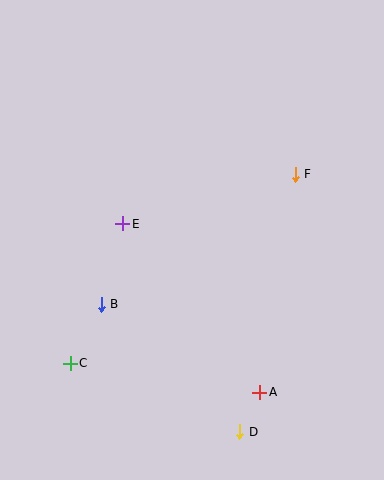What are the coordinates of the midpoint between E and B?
The midpoint between E and B is at (112, 264).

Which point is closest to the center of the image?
Point E at (123, 224) is closest to the center.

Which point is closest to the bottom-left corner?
Point C is closest to the bottom-left corner.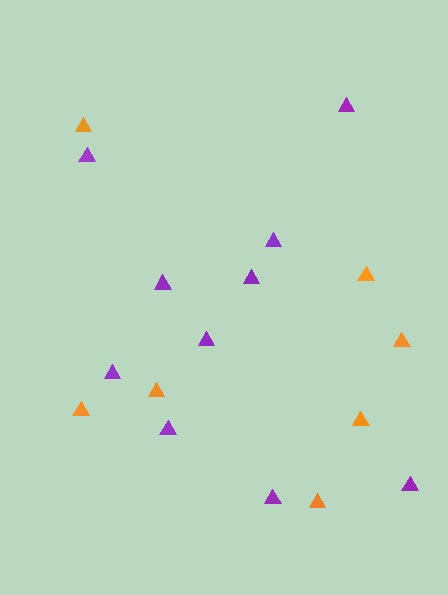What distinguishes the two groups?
There are 2 groups: one group of orange triangles (7) and one group of purple triangles (10).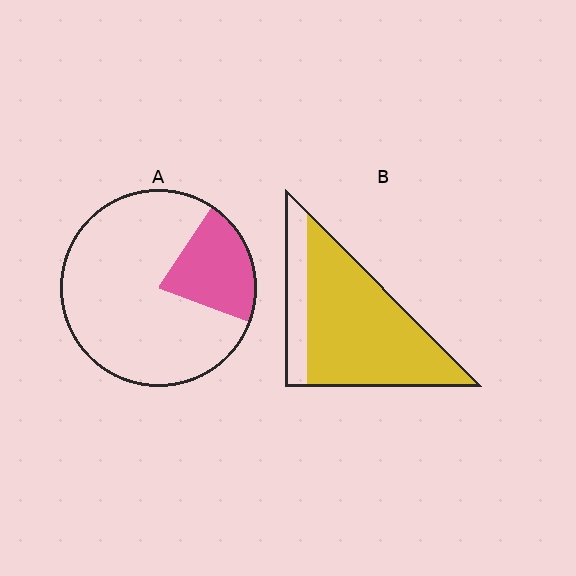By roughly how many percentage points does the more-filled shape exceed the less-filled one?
By roughly 55 percentage points (B over A).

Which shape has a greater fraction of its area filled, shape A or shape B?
Shape B.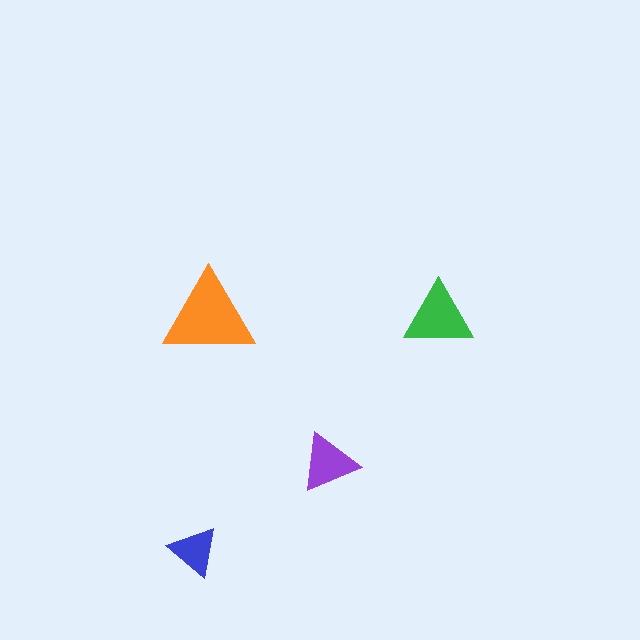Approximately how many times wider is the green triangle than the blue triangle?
About 1.5 times wider.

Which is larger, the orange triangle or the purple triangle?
The orange one.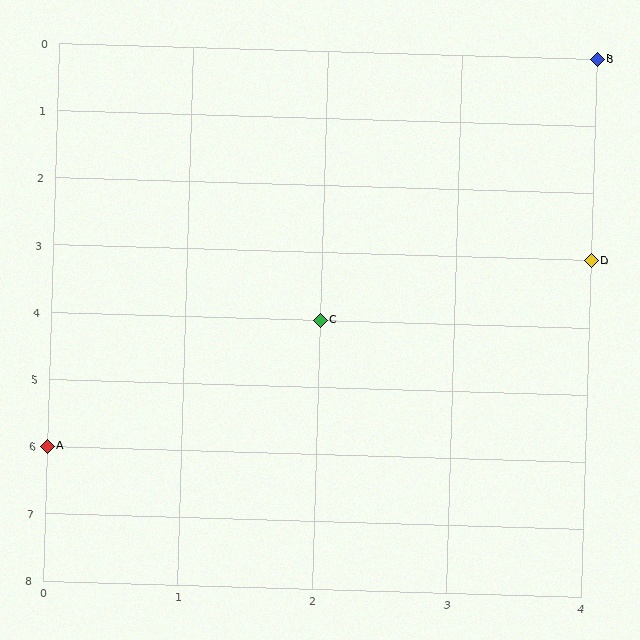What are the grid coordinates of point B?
Point B is at grid coordinates (4, 0).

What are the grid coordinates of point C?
Point C is at grid coordinates (2, 4).